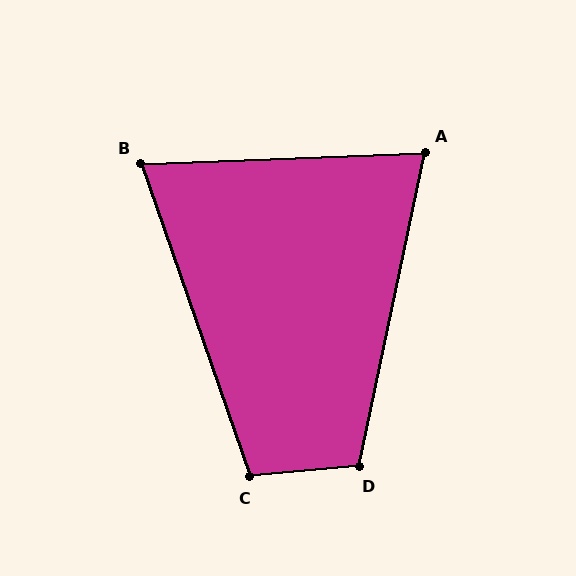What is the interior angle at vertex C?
Approximately 104 degrees (obtuse).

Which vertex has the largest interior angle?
D, at approximately 107 degrees.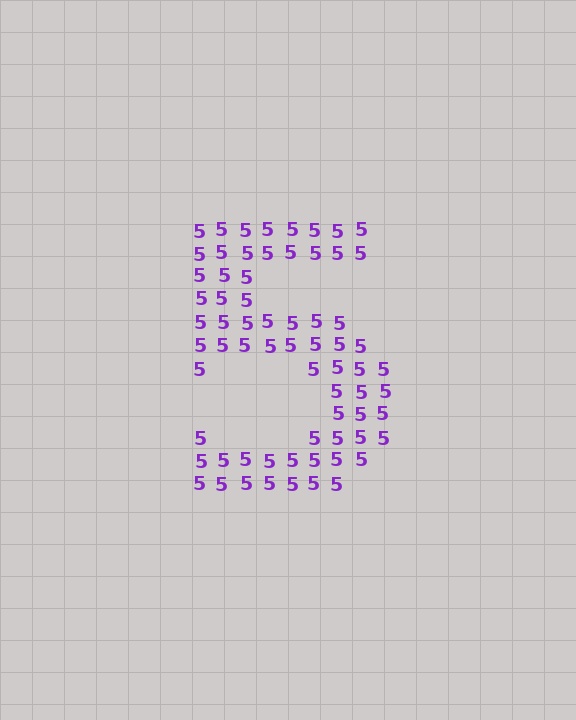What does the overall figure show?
The overall figure shows the digit 5.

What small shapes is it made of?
It is made of small digit 5's.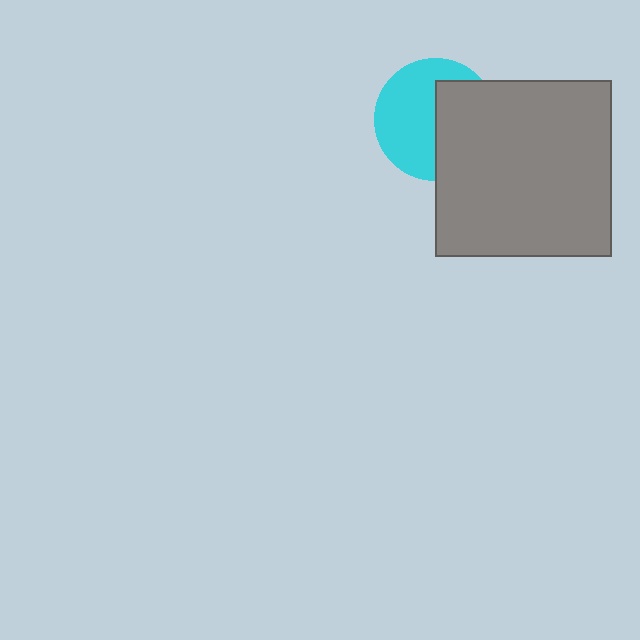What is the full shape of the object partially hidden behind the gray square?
The partially hidden object is a cyan circle.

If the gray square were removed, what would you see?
You would see the complete cyan circle.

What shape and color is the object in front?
The object in front is a gray square.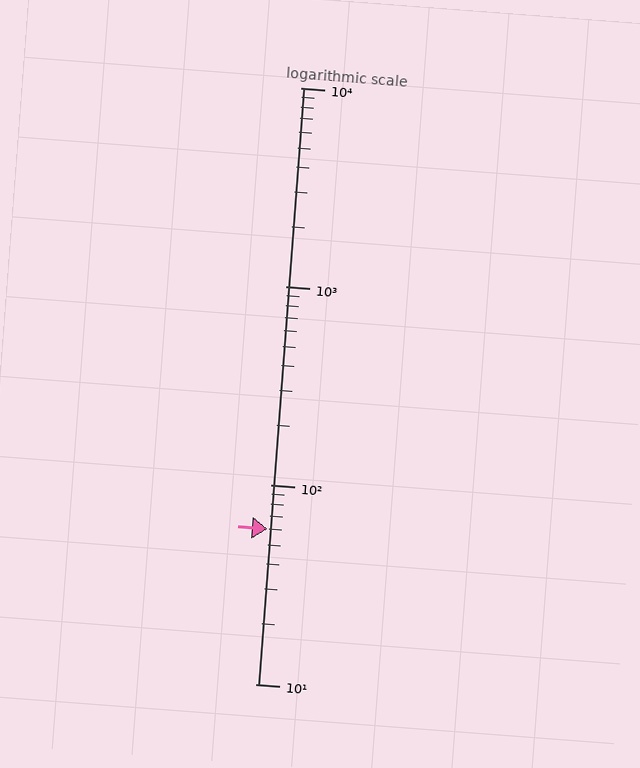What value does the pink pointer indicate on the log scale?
The pointer indicates approximately 60.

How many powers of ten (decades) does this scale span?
The scale spans 3 decades, from 10 to 10000.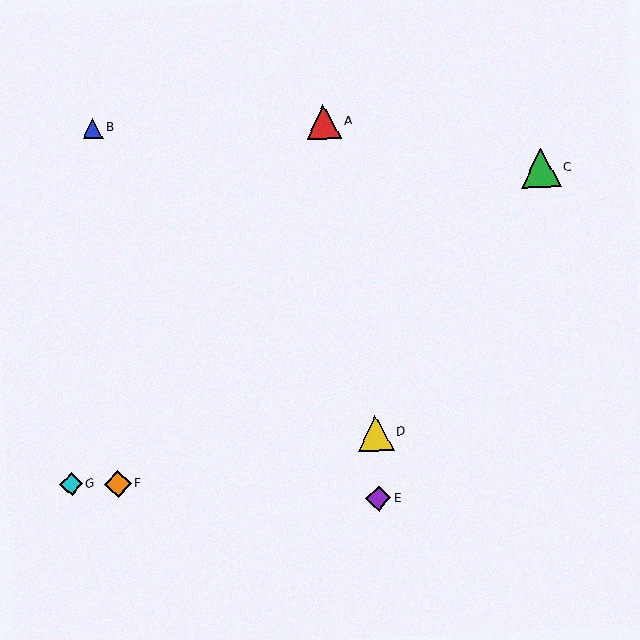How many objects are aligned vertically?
2 objects (D, E) are aligned vertically.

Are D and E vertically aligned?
Yes, both are at x≈375.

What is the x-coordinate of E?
Object E is at x≈378.